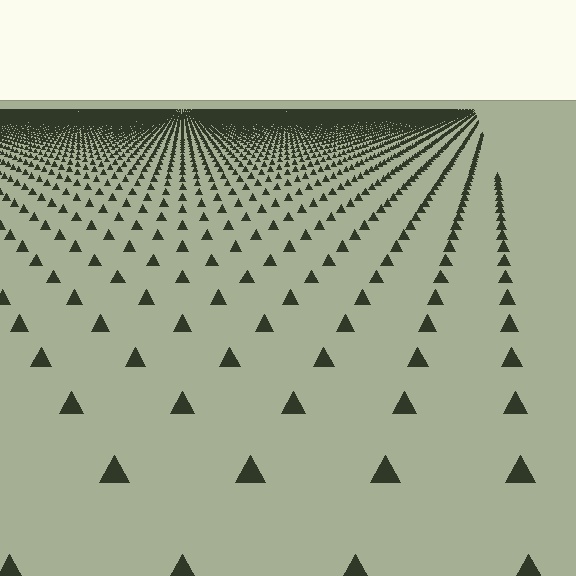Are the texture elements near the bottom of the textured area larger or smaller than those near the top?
Larger. Near the bottom, elements are closer to the viewer and appear at a bigger on-screen size.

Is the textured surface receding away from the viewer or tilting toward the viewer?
The surface is receding away from the viewer. Texture elements get smaller and denser toward the top.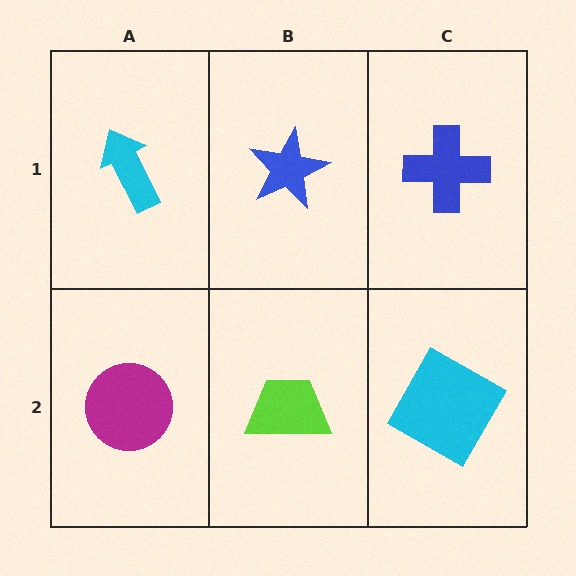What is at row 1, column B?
A blue star.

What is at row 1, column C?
A blue cross.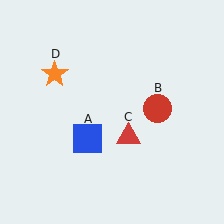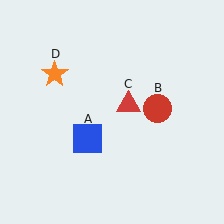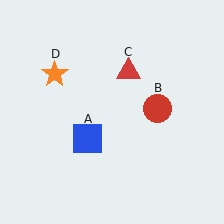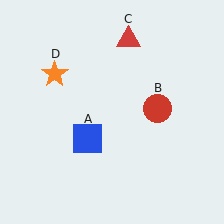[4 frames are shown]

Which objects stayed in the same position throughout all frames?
Blue square (object A) and red circle (object B) and orange star (object D) remained stationary.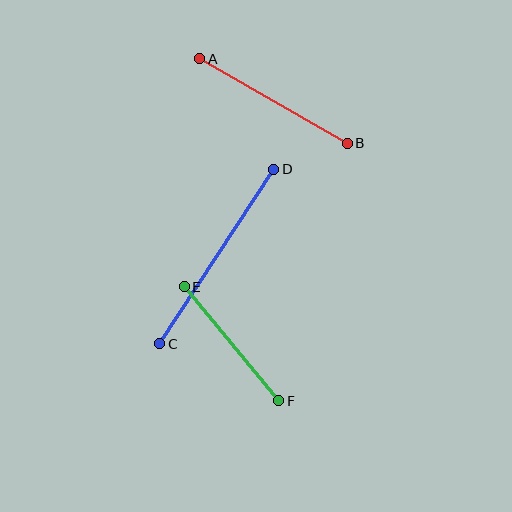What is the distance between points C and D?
The distance is approximately 208 pixels.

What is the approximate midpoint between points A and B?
The midpoint is at approximately (273, 101) pixels.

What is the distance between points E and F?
The distance is approximately 148 pixels.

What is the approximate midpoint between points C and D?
The midpoint is at approximately (217, 257) pixels.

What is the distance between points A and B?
The distance is approximately 170 pixels.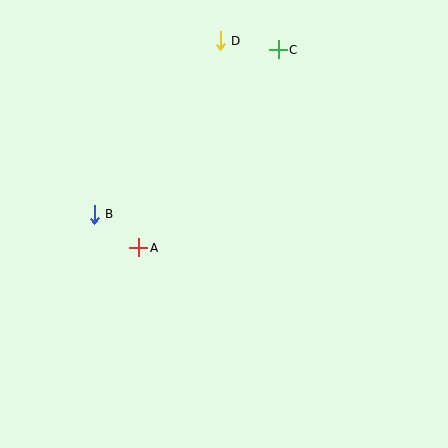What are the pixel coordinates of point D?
Point D is at (220, 41).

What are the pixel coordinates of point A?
Point A is at (139, 248).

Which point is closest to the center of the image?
Point A at (139, 248) is closest to the center.